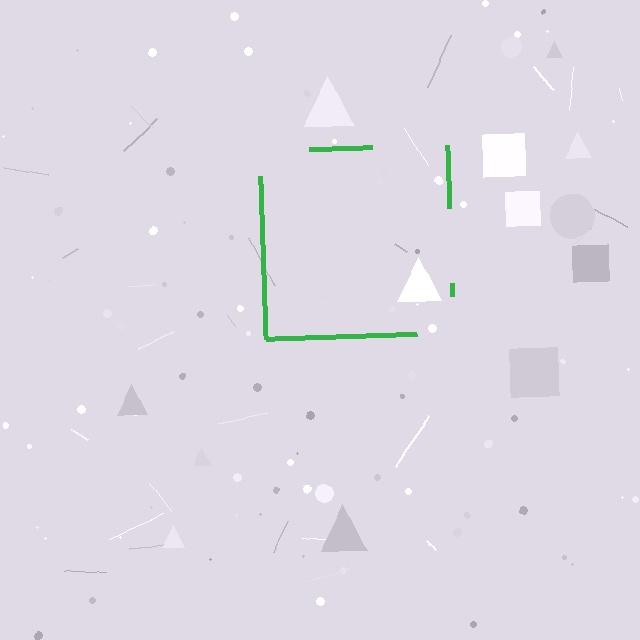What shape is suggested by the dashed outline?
The dashed outline suggests a square.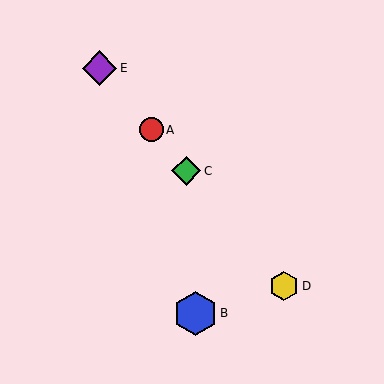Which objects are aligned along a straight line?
Objects A, C, D, E are aligned along a straight line.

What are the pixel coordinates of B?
Object B is at (195, 313).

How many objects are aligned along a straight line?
4 objects (A, C, D, E) are aligned along a straight line.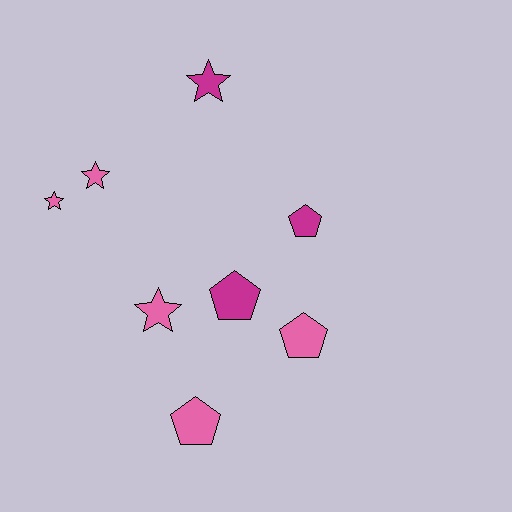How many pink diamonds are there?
There are no pink diamonds.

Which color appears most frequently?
Pink, with 5 objects.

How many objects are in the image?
There are 8 objects.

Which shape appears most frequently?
Star, with 4 objects.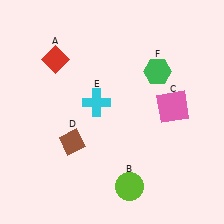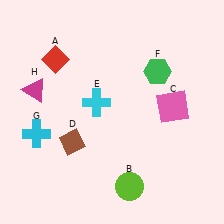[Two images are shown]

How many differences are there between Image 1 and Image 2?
There are 2 differences between the two images.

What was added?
A cyan cross (G), a magenta triangle (H) were added in Image 2.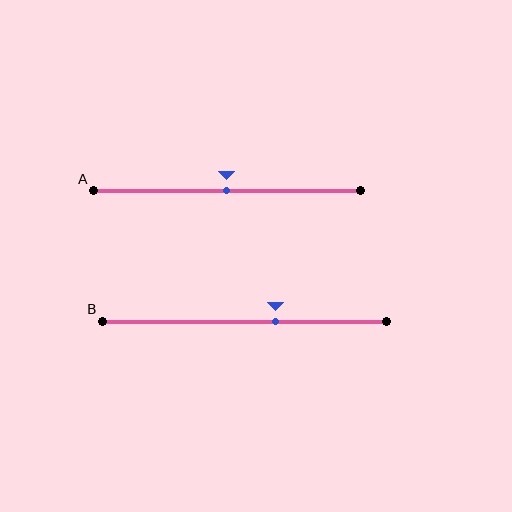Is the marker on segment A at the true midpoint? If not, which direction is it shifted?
Yes, the marker on segment A is at the true midpoint.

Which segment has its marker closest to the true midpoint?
Segment A has its marker closest to the true midpoint.